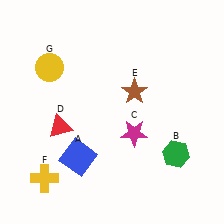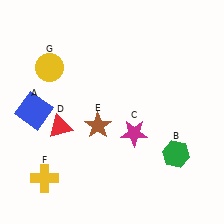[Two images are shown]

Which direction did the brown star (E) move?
The brown star (E) moved left.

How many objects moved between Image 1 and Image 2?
2 objects moved between the two images.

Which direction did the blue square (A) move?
The blue square (A) moved up.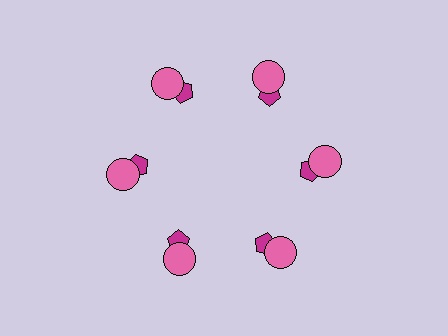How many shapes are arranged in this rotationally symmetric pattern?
There are 12 shapes, arranged in 6 groups of 2.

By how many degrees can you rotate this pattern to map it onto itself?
The pattern maps onto itself every 60 degrees of rotation.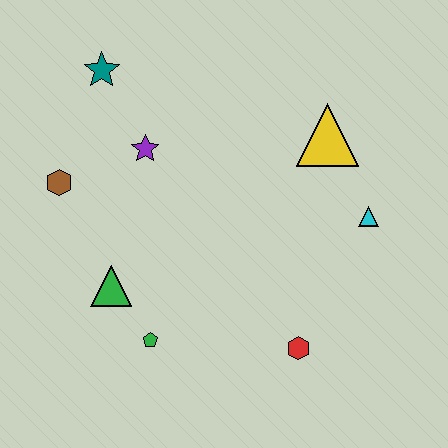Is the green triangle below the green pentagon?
No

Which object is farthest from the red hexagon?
The teal star is farthest from the red hexagon.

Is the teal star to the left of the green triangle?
Yes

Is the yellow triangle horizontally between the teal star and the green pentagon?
No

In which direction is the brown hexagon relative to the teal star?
The brown hexagon is below the teal star.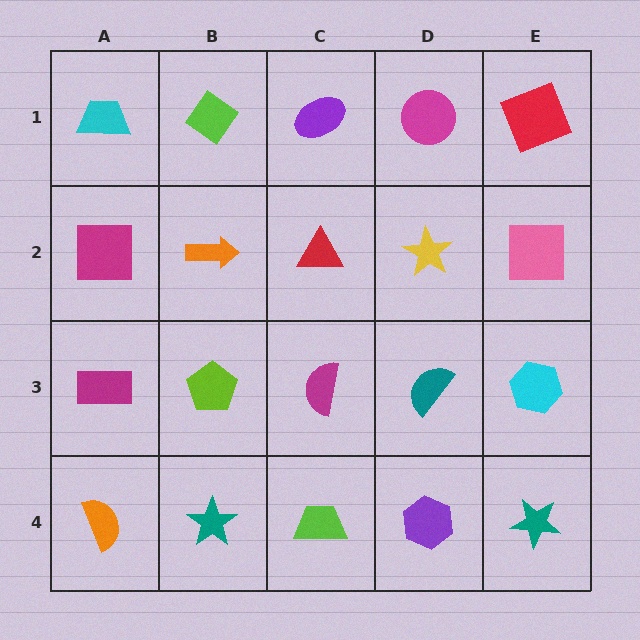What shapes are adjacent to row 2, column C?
A purple ellipse (row 1, column C), a magenta semicircle (row 3, column C), an orange arrow (row 2, column B), a yellow star (row 2, column D).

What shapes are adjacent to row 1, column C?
A red triangle (row 2, column C), a lime diamond (row 1, column B), a magenta circle (row 1, column D).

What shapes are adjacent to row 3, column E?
A pink square (row 2, column E), a teal star (row 4, column E), a teal semicircle (row 3, column D).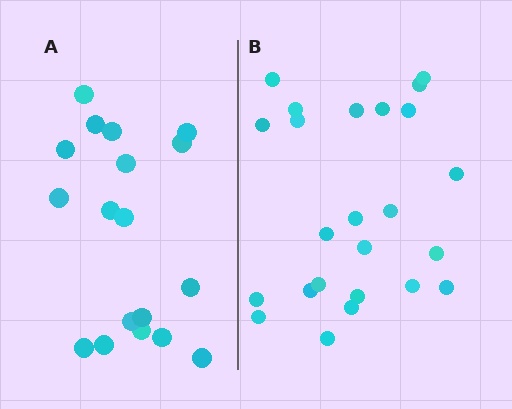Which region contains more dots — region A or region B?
Region B (the right region) has more dots.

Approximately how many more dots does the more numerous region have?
Region B has about 6 more dots than region A.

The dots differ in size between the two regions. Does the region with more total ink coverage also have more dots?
No. Region A has more total ink coverage because its dots are larger, but region B actually contains more individual dots. Total area can be misleading — the number of items is what matters here.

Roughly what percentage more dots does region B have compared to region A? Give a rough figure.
About 35% more.